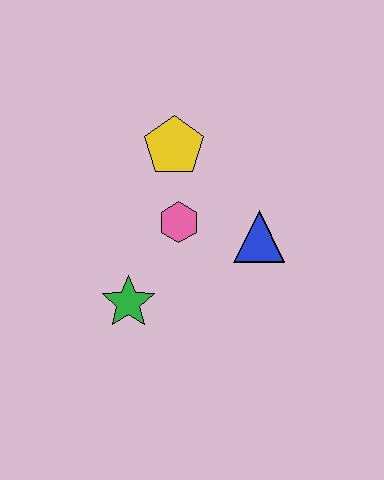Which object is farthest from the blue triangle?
The green star is farthest from the blue triangle.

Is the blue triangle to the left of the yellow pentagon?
No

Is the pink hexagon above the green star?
Yes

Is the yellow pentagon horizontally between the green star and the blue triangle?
Yes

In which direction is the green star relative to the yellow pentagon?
The green star is below the yellow pentagon.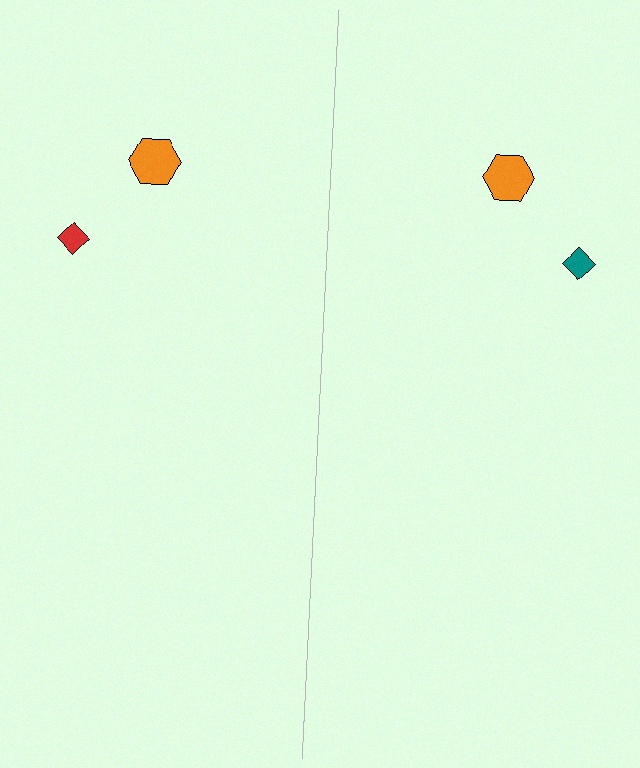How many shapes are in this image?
There are 4 shapes in this image.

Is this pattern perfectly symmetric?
No, the pattern is not perfectly symmetric. The teal diamond on the right side breaks the symmetry — its mirror counterpart is red.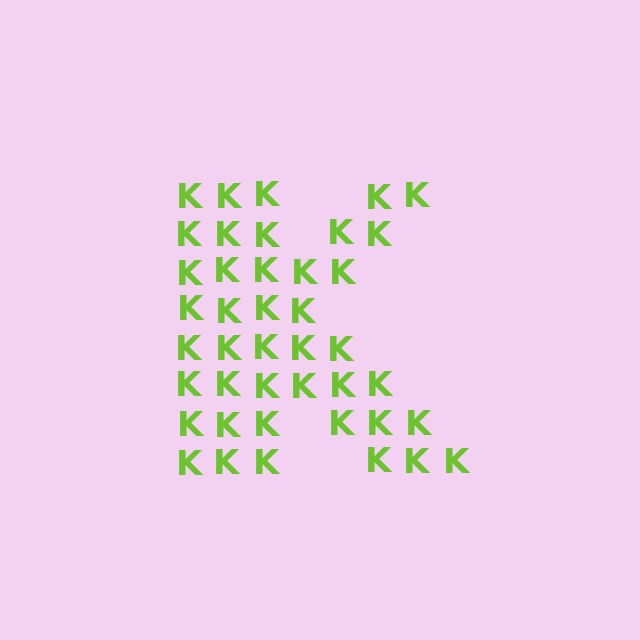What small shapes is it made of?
It is made of small letter K's.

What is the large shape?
The large shape is the letter K.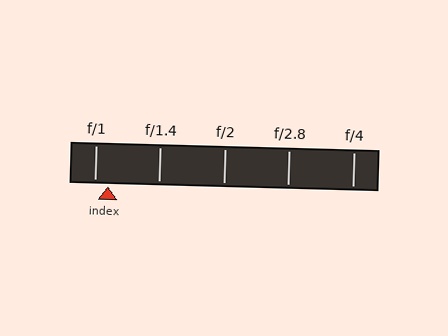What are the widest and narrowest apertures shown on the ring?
The widest aperture shown is f/1 and the narrowest is f/4.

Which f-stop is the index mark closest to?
The index mark is closest to f/1.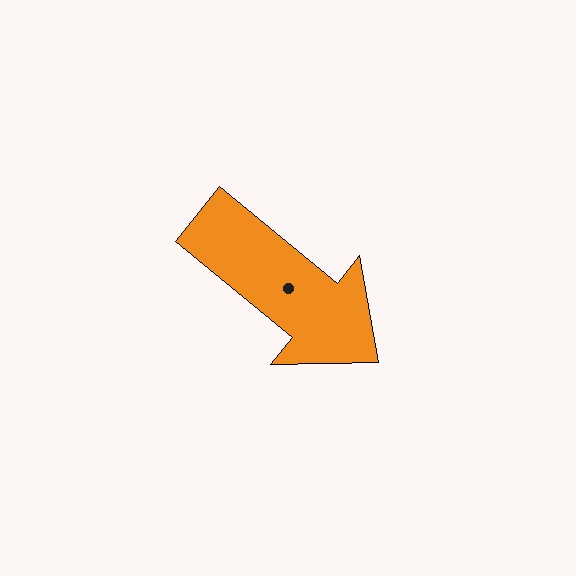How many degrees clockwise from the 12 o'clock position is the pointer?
Approximately 129 degrees.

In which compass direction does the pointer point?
Southeast.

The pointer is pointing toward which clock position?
Roughly 4 o'clock.